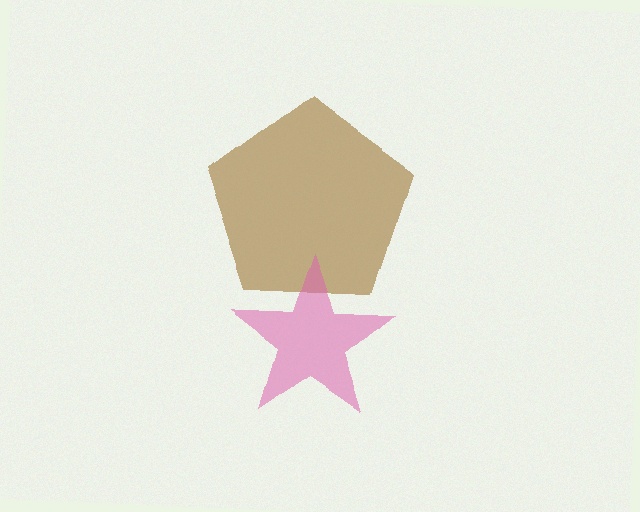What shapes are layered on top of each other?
The layered shapes are: a brown pentagon, a pink star.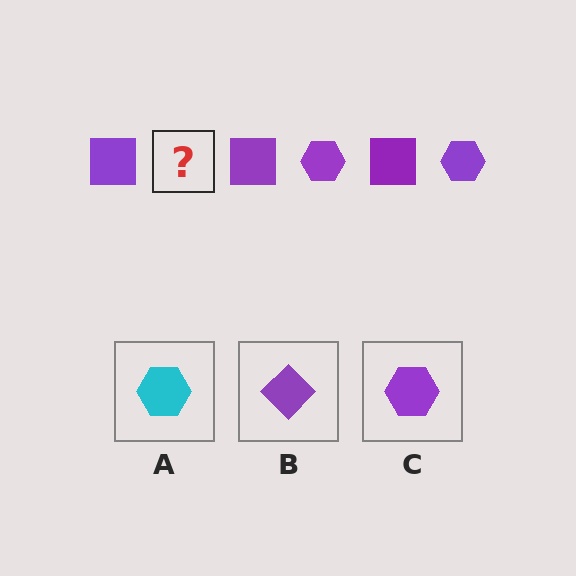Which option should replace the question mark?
Option C.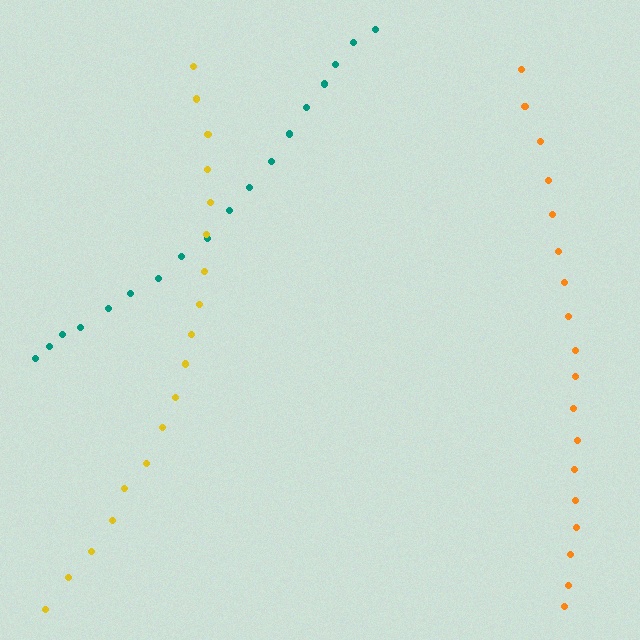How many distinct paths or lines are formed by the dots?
There are 3 distinct paths.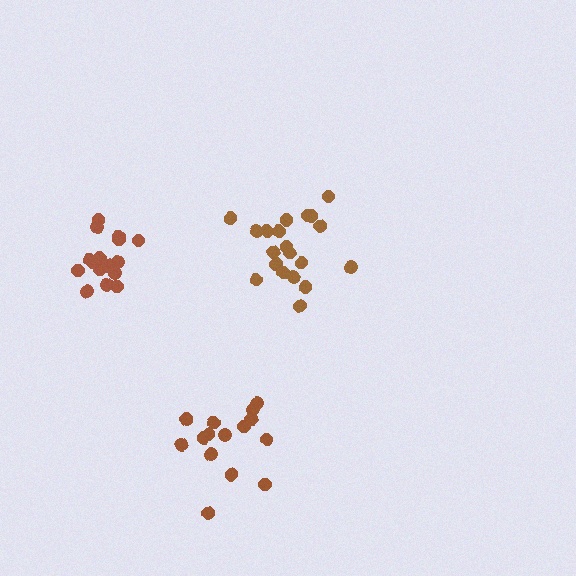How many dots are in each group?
Group 1: 16 dots, Group 2: 20 dots, Group 3: 17 dots (53 total).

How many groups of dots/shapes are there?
There are 3 groups.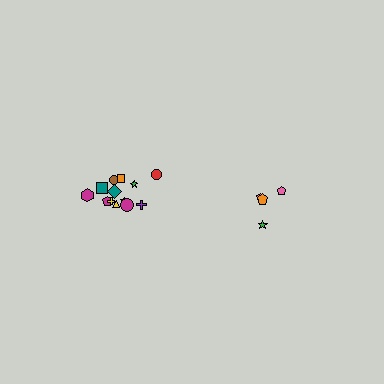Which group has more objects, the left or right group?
The left group.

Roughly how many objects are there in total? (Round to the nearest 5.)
Roughly 20 objects in total.